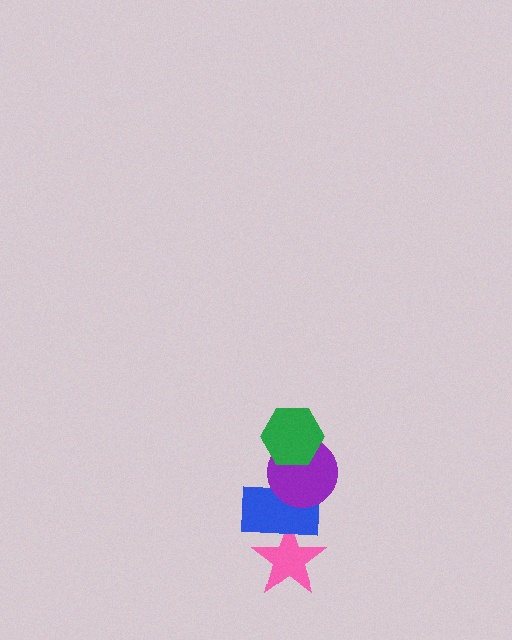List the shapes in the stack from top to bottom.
From top to bottom: the green hexagon, the purple circle, the blue rectangle, the pink star.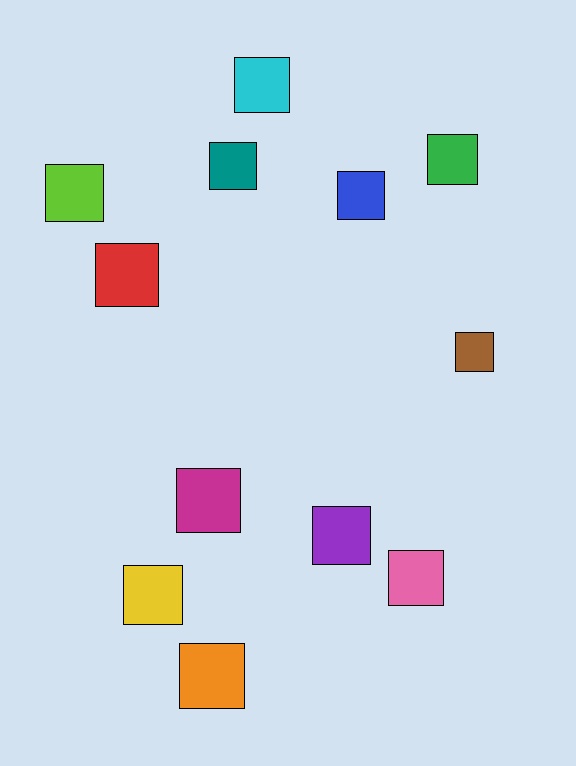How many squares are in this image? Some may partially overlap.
There are 12 squares.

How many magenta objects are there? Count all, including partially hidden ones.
There is 1 magenta object.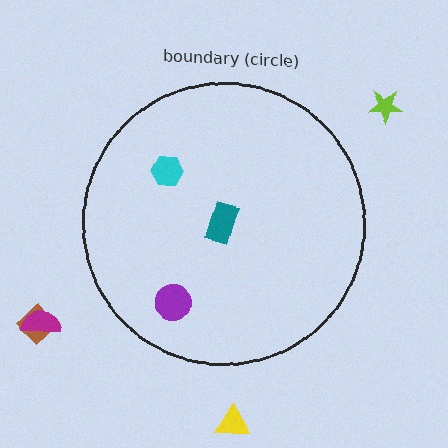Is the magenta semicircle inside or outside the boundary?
Outside.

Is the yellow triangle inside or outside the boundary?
Outside.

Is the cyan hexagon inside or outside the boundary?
Inside.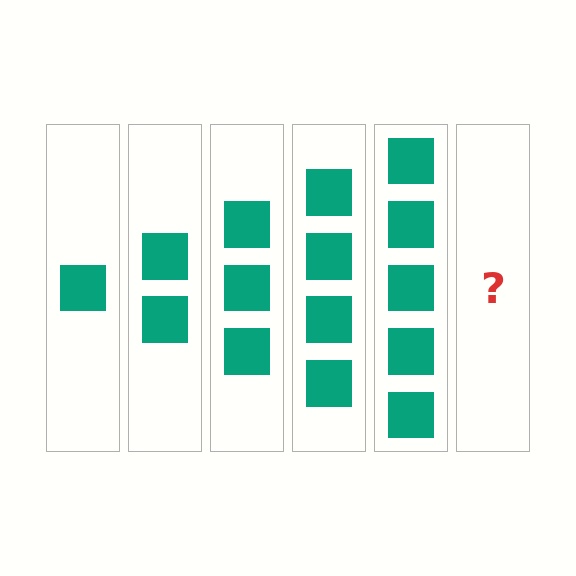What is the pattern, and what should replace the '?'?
The pattern is that each step adds one more square. The '?' should be 6 squares.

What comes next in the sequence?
The next element should be 6 squares.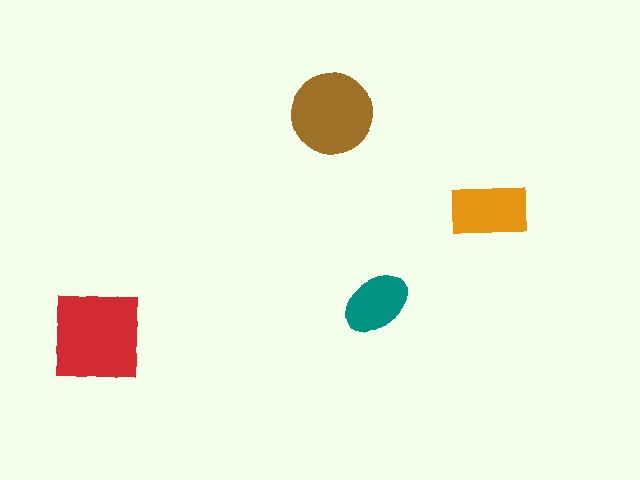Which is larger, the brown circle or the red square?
The red square.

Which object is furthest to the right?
The orange rectangle is rightmost.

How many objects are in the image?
There are 4 objects in the image.